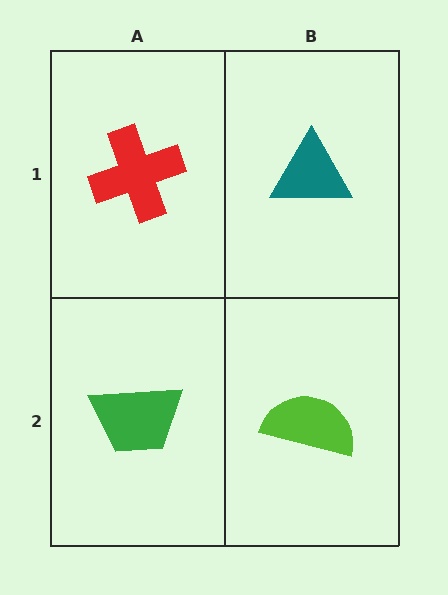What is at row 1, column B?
A teal triangle.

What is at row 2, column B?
A lime semicircle.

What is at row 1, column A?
A red cross.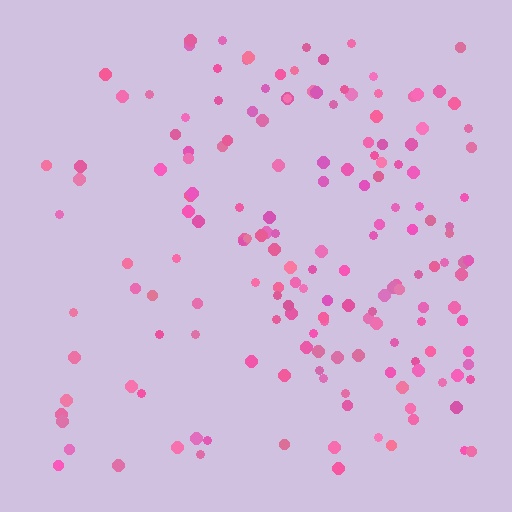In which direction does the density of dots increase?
From left to right, with the right side densest.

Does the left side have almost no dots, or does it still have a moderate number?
Still a moderate number, just noticeably fewer than the right.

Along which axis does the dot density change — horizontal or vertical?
Horizontal.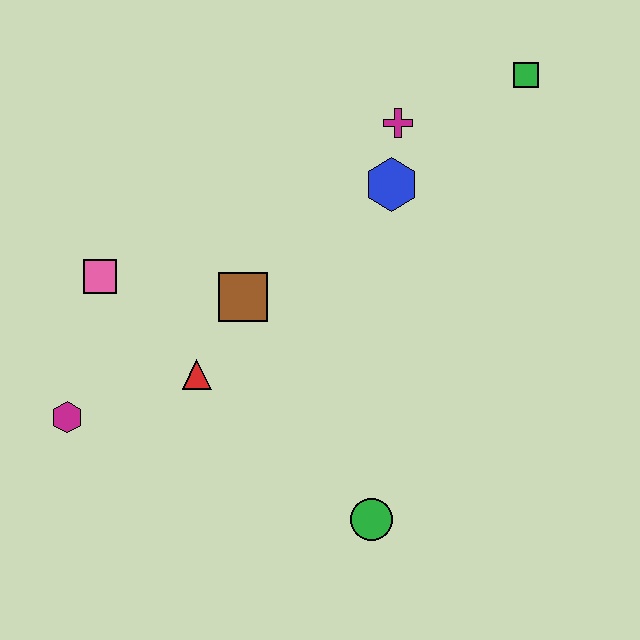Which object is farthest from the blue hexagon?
The magenta hexagon is farthest from the blue hexagon.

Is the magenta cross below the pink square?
No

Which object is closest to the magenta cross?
The blue hexagon is closest to the magenta cross.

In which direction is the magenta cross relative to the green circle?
The magenta cross is above the green circle.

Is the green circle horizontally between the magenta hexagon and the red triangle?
No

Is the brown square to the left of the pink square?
No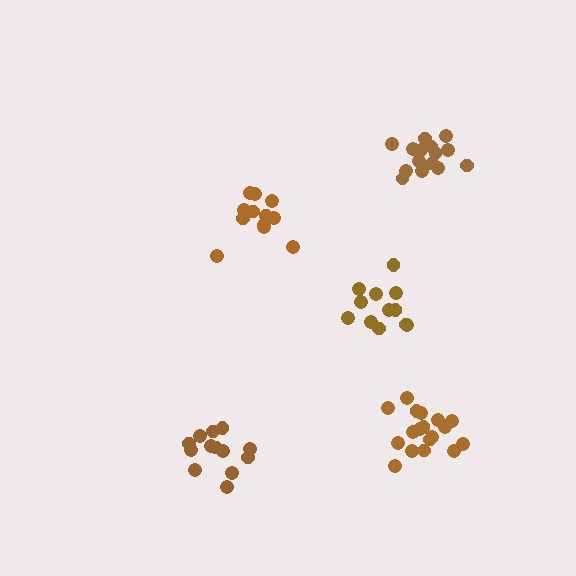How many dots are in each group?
Group 1: 12 dots, Group 2: 12 dots, Group 3: 15 dots, Group 4: 18 dots, Group 5: 13 dots (70 total).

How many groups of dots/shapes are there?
There are 5 groups.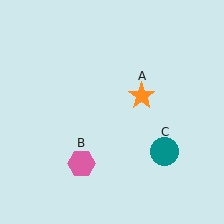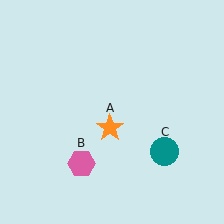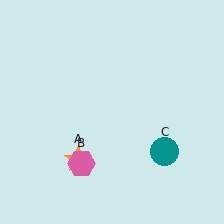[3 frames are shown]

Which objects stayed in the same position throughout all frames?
Pink hexagon (object B) and teal circle (object C) remained stationary.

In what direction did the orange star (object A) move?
The orange star (object A) moved down and to the left.